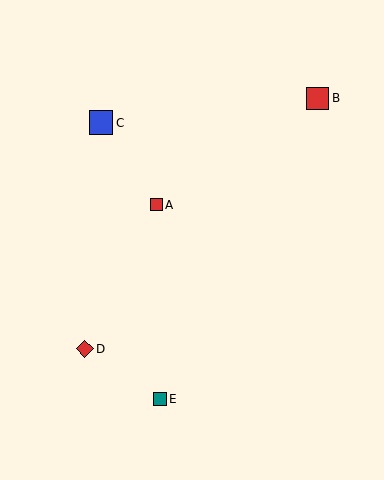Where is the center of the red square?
The center of the red square is at (156, 205).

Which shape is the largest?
The blue square (labeled C) is the largest.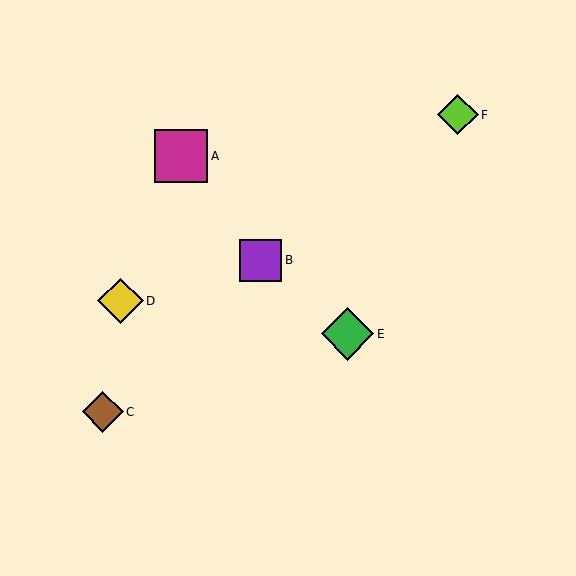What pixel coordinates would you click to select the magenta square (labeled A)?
Click at (181, 156) to select the magenta square A.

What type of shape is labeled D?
Shape D is a yellow diamond.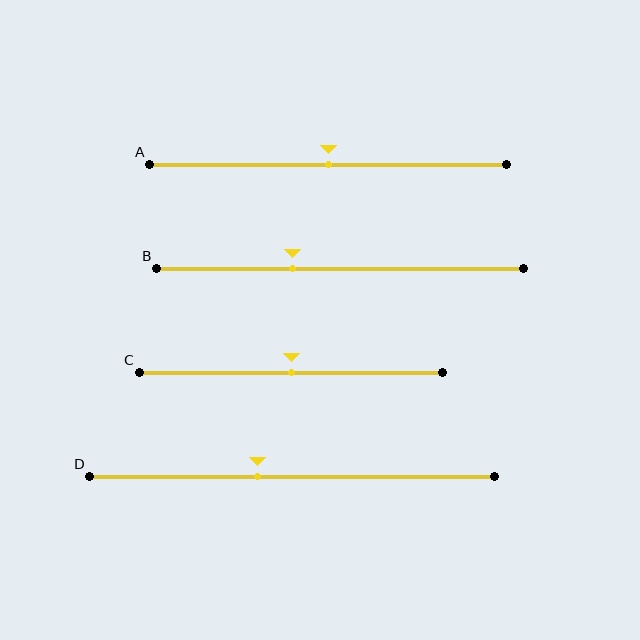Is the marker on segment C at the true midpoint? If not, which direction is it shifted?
Yes, the marker on segment C is at the true midpoint.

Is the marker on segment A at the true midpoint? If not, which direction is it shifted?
Yes, the marker on segment A is at the true midpoint.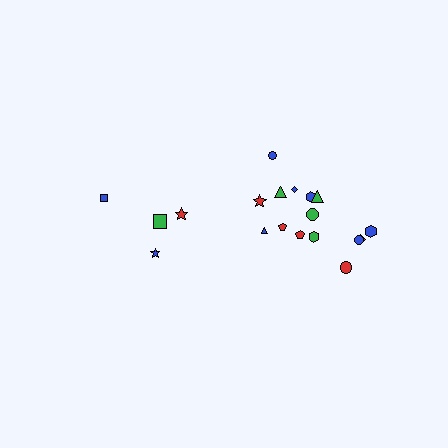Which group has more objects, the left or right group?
The right group.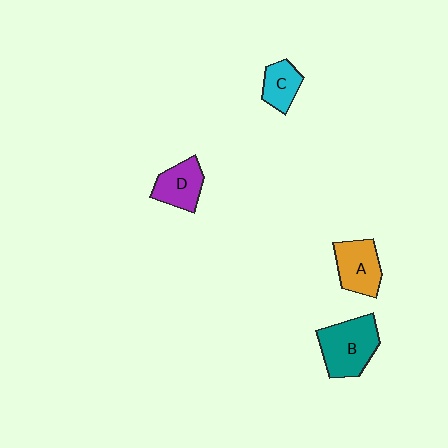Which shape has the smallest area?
Shape C (cyan).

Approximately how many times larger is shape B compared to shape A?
Approximately 1.3 times.